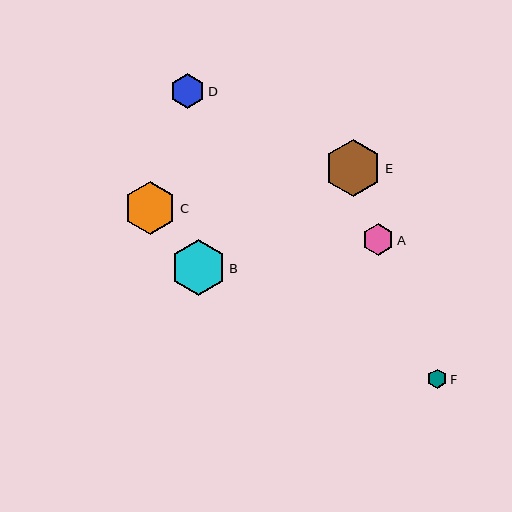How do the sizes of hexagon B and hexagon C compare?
Hexagon B and hexagon C are approximately the same size.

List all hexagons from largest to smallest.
From largest to smallest: E, B, C, D, A, F.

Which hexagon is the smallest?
Hexagon F is the smallest with a size of approximately 19 pixels.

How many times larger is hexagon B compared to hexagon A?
Hexagon B is approximately 1.8 times the size of hexagon A.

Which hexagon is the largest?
Hexagon E is the largest with a size of approximately 57 pixels.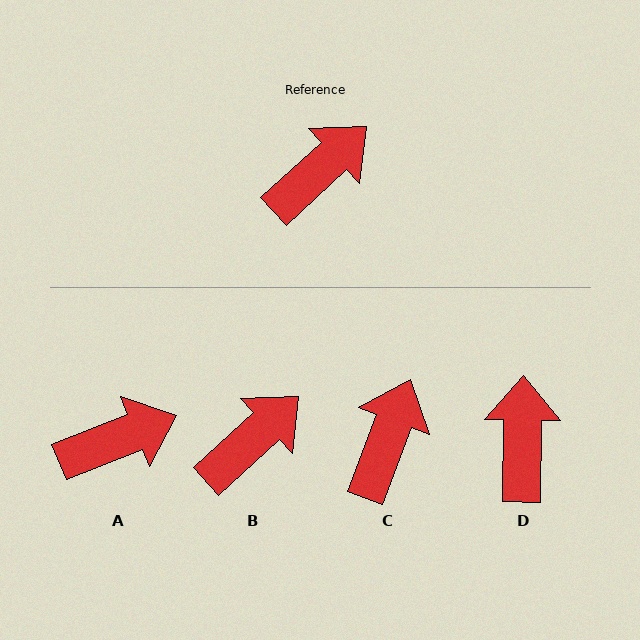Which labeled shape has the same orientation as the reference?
B.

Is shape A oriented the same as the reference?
No, it is off by about 21 degrees.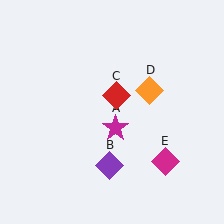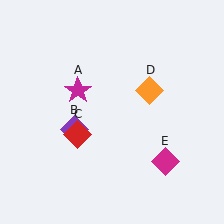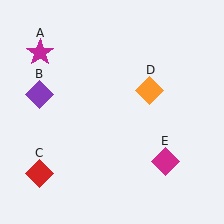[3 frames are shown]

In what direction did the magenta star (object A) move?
The magenta star (object A) moved up and to the left.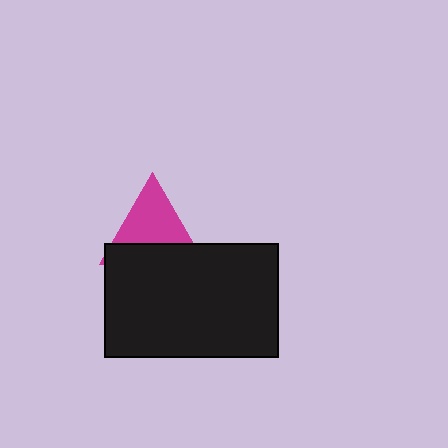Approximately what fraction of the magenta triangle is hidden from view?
Roughly 41% of the magenta triangle is hidden behind the black rectangle.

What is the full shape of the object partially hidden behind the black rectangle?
The partially hidden object is a magenta triangle.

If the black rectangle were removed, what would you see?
You would see the complete magenta triangle.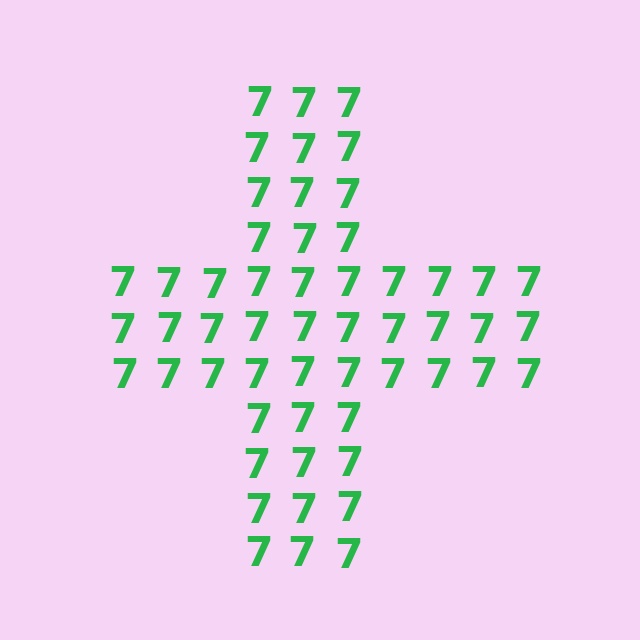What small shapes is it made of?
It is made of small digit 7's.